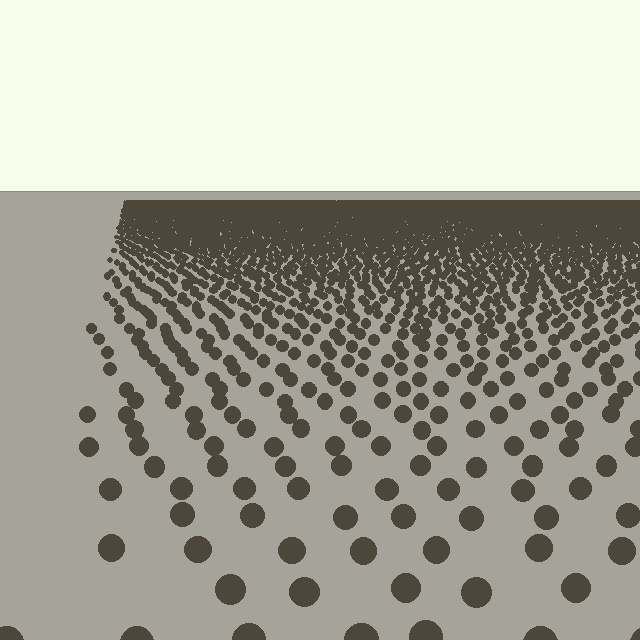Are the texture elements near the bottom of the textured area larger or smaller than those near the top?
Larger. Near the bottom, elements are closer to the viewer and appear at a bigger on-screen size.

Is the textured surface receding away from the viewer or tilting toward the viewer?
The surface is receding away from the viewer. Texture elements get smaller and denser toward the top.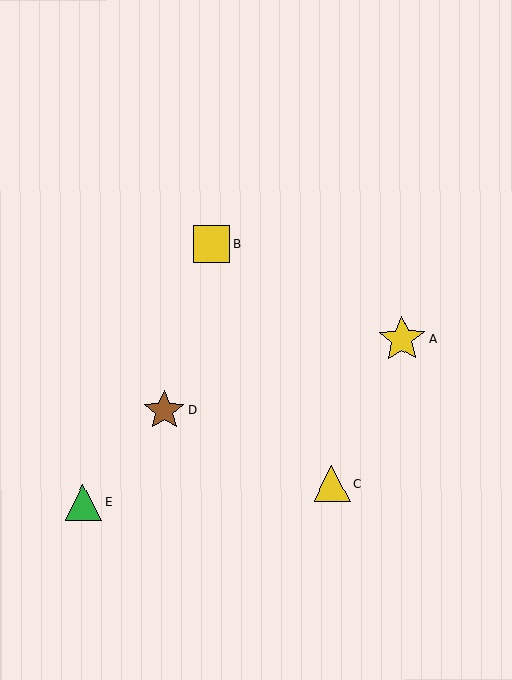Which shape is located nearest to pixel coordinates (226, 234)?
The yellow square (labeled B) at (211, 244) is nearest to that location.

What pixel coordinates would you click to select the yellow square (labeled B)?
Click at (211, 244) to select the yellow square B.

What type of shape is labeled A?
Shape A is a yellow star.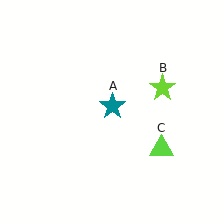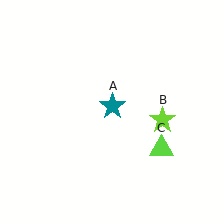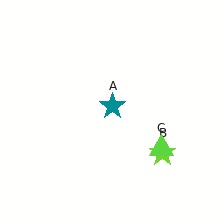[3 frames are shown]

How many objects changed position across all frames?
1 object changed position: lime star (object B).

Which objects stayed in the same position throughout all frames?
Teal star (object A) and lime triangle (object C) remained stationary.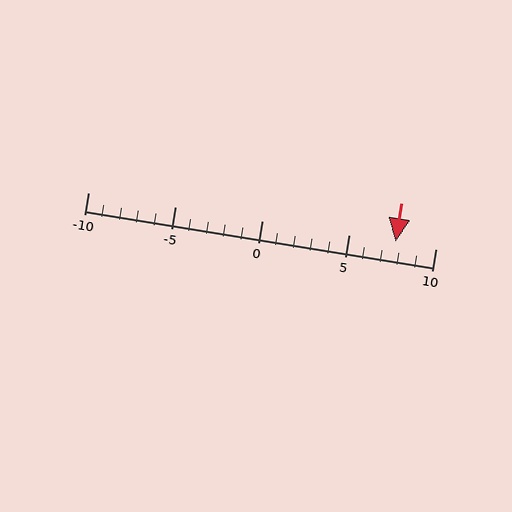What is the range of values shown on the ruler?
The ruler shows values from -10 to 10.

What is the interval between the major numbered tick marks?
The major tick marks are spaced 5 units apart.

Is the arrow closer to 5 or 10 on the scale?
The arrow is closer to 10.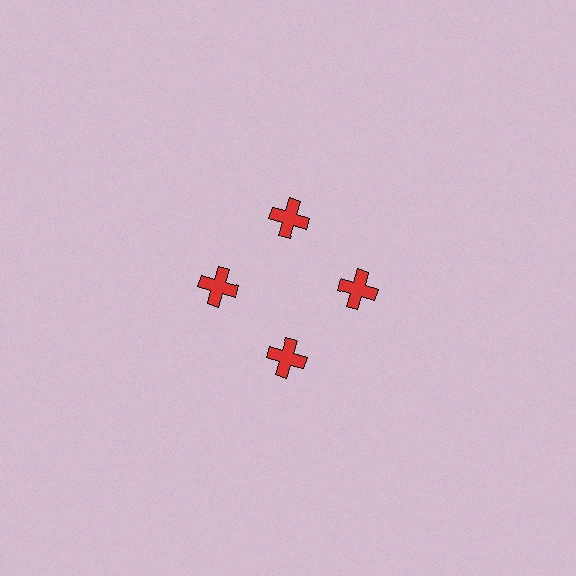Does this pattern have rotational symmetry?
Yes, this pattern has 4-fold rotational symmetry. It looks the same after rotating 90 degrees around the center.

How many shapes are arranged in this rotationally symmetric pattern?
There are 4 shapes, arranged in 4 groups of 1.